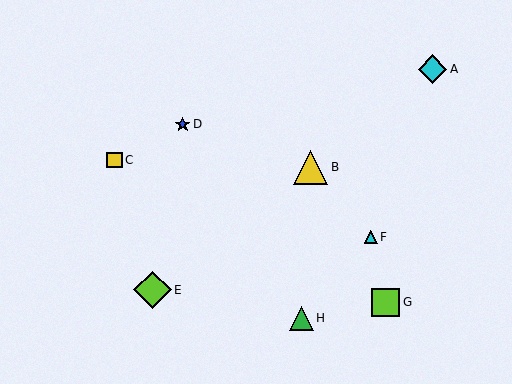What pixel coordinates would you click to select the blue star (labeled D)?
Click at (183, 124) to select the blue star D.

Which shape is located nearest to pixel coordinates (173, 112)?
The blue star (labeled D) at (183, 124) is nearest to that location.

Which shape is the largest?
The lime diamond (labeled E) is the largest.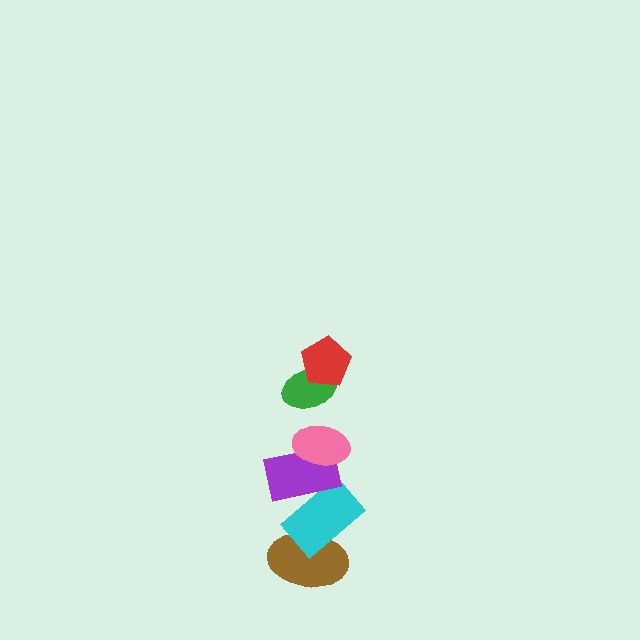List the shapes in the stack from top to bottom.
From top to bottom: the red pentagon, the green ellipse, the pink ellipse, the purple rectangle, the cyan rectangle, the brown ellipse.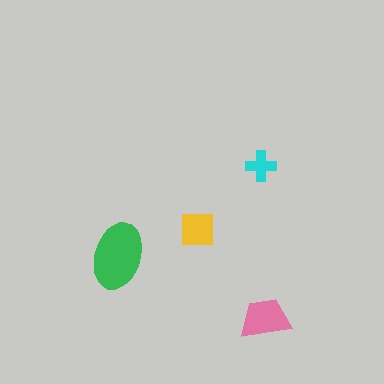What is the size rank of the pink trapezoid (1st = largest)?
2nd.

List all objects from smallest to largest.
The cyan cross, the yellow square, the pink trapezoid, the green ellipse.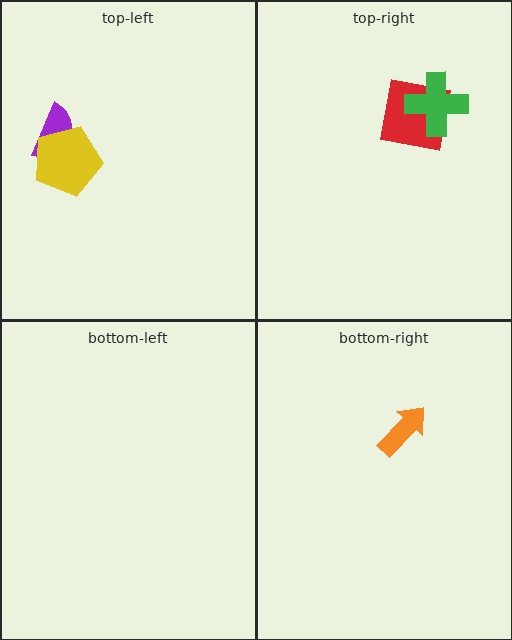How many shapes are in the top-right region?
2.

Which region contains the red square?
The top-right region.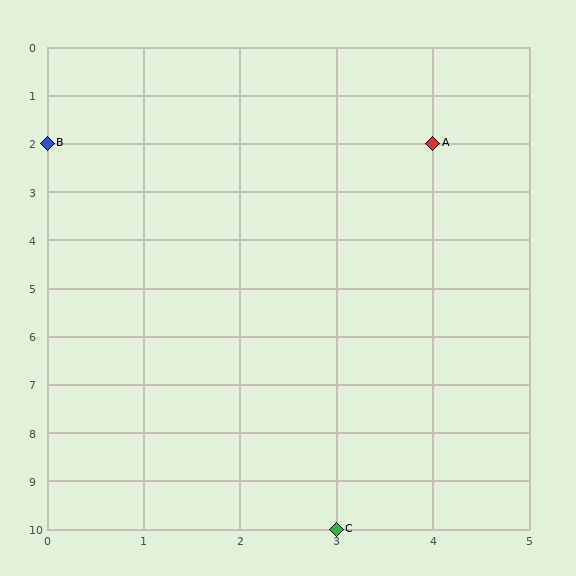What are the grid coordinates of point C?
Point C is at grid coordinates (3, 10).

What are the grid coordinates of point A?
Point A is at grid coordinates (4, 2).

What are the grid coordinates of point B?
Point B is at grid coordinates (0, 2).